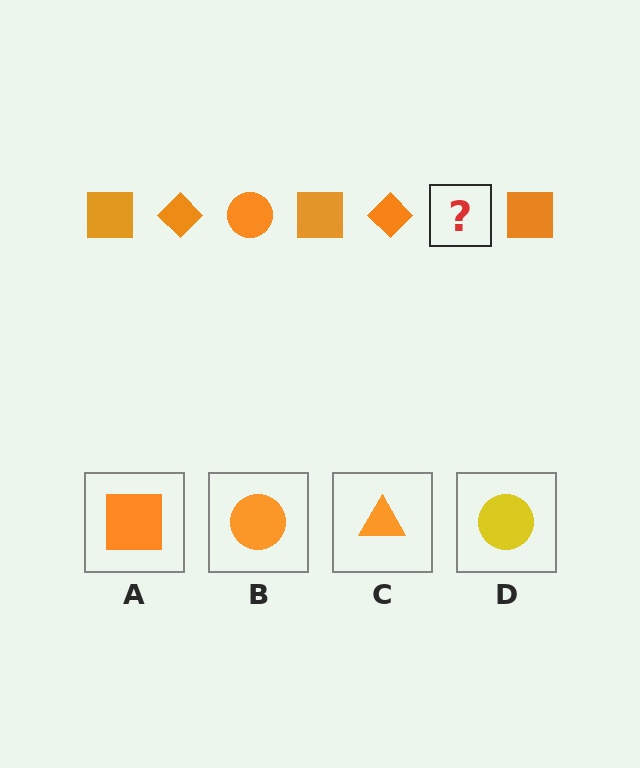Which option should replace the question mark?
Option B.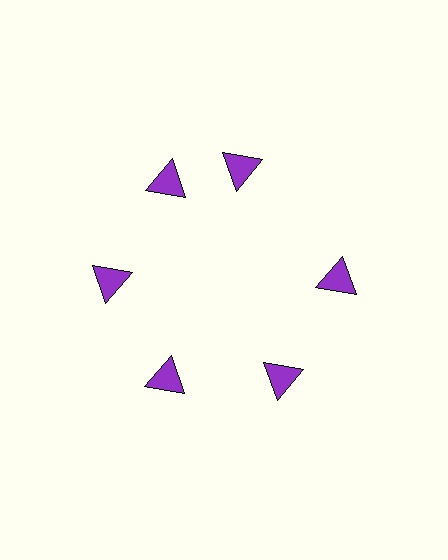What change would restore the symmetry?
The symmetry would be restored by rotating it back into even spacing with its neighbors so that all 6 triangles sit at equal angles and equal distance from the center.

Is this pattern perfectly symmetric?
No. The 6 purple triangles are arranged in a ring, but one element near the 1 o'clock position is rotated out of alignment along the ring, breaking the 6-fold rotational symmetry.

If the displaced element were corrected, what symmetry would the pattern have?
It would have 6-fold rotational symmetry — the pattern would map onto itself every 60 degrees.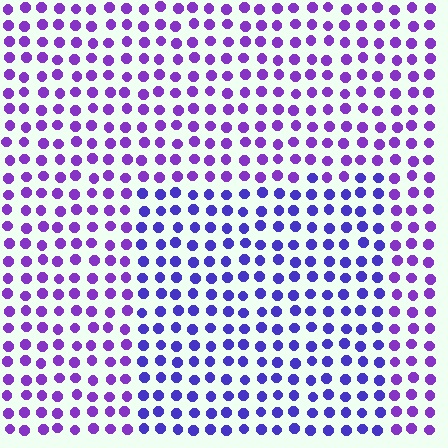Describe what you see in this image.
The image is filled with small purple elements in a uniform arrangement. A rectangle-shaped region is visible where the elements are tinted to a slightly different hue, forming a subtle color boundary.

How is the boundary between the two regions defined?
The boundary is defined purely by a slight shift in hue (about 27 degrees). Spacing, size, and orientation are identical on both sides.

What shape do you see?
I see a rectangle.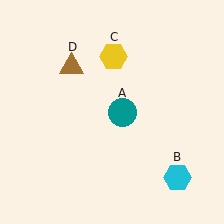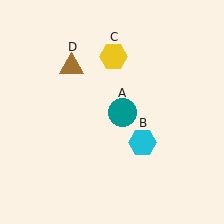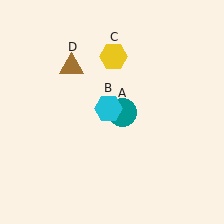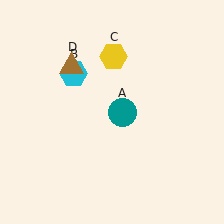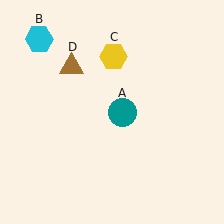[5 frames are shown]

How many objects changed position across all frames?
1 object changed position: cyan hexagon (object B).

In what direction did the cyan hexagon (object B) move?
The cyan hexagon (object B) moved up and to the left.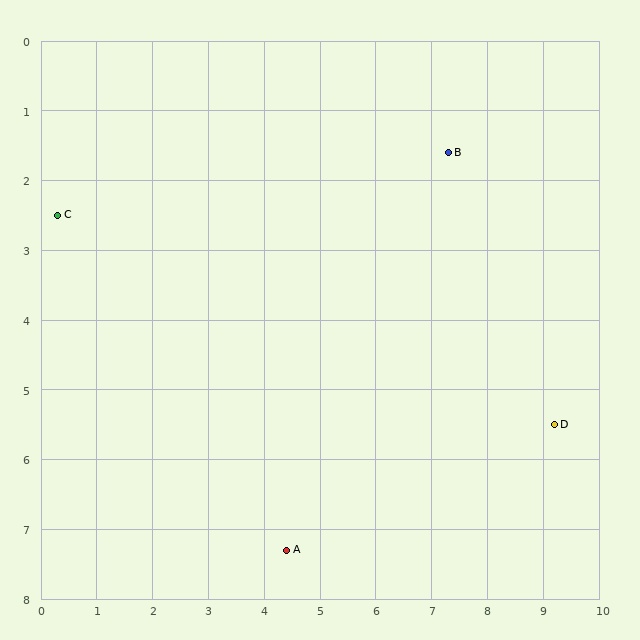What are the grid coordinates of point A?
Point A is at approximately (4.4, 7.3).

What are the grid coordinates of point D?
Point D is at approximately (9.2, 5.5).